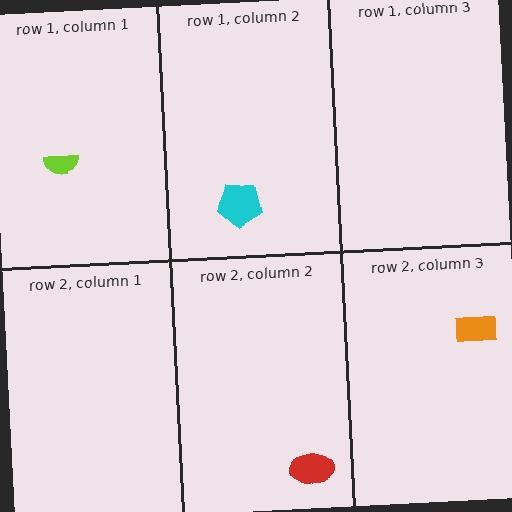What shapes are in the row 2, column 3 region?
The orange rectangle.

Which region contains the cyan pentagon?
The row 1, column 2 region.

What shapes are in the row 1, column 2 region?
The cyan pentagon.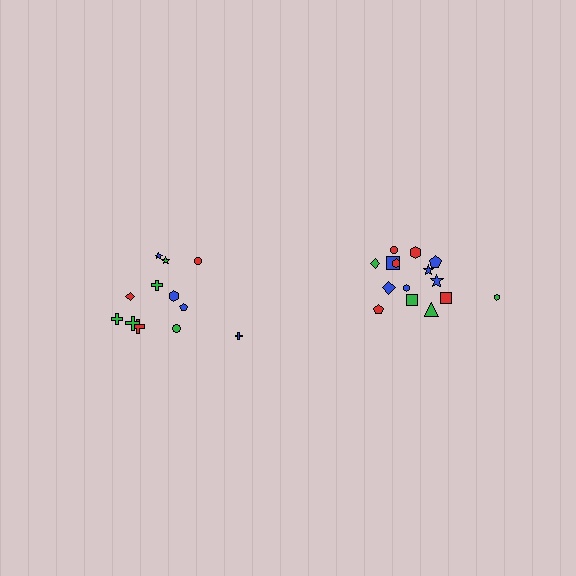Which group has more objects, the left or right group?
The right group.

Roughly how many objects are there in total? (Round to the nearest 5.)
Roughly 25 objects in total.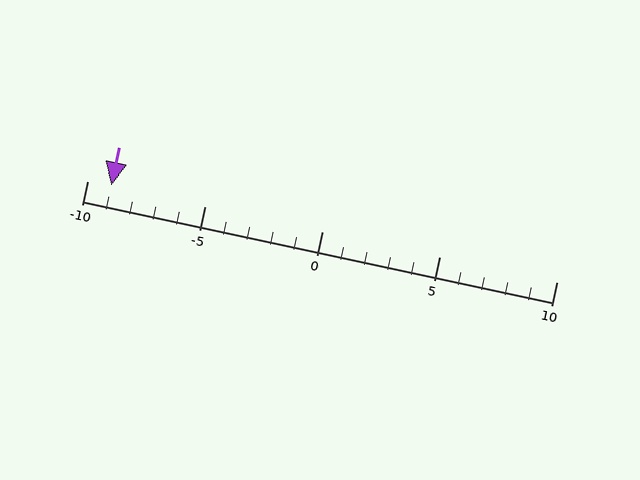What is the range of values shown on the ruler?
The ruler shows values from -10 to 10.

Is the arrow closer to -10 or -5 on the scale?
The arrow is closer to -10.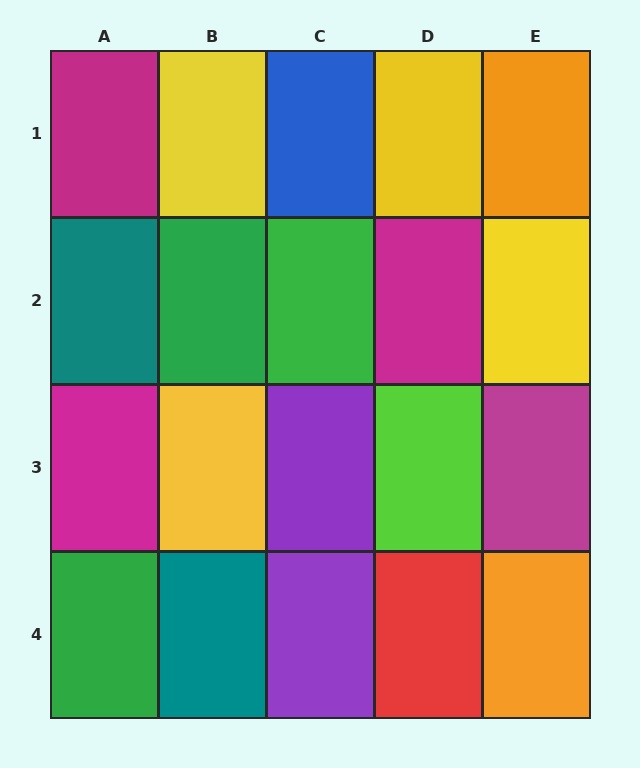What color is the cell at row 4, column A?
Green.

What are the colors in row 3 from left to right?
Magenta, yellow, purple, lime, magenta.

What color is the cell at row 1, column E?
Orange.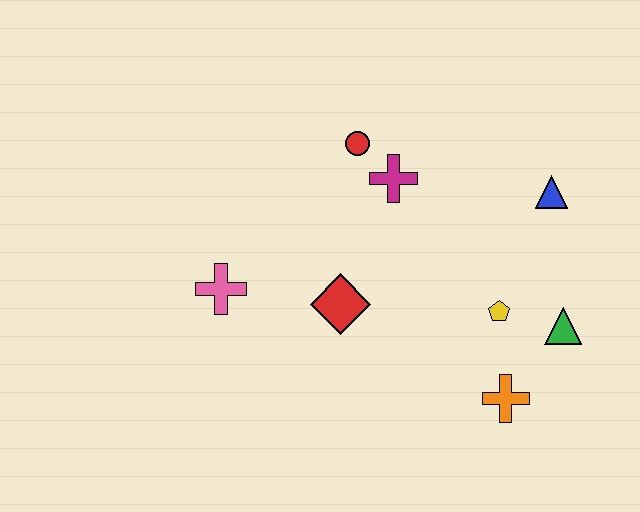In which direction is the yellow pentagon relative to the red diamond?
The yellow pentagon is to the right of the red diamond.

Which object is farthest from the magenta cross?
The orange cross is farthest from the magenta cross.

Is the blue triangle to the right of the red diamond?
Yes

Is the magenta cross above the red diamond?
Yes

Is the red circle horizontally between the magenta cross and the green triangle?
No